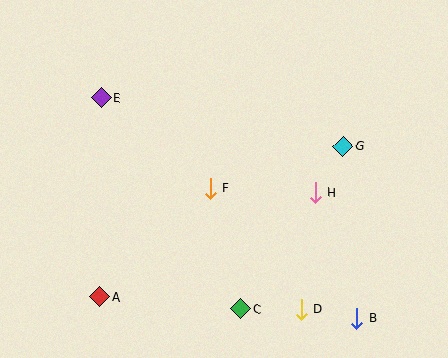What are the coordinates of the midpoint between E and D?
The midpoint between E and D is at (201, 204).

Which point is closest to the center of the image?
Point F at (210, 188) is closest to the center.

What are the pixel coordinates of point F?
Point F is at (210, 188).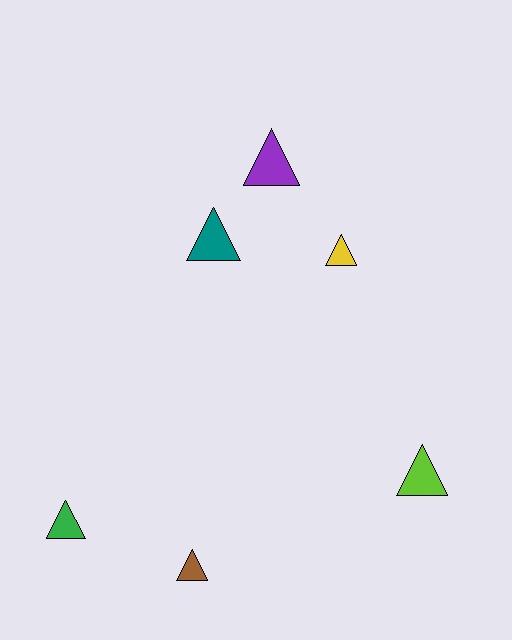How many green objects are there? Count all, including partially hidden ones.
There is 1 green object.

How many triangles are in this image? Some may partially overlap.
There are 6 triangles.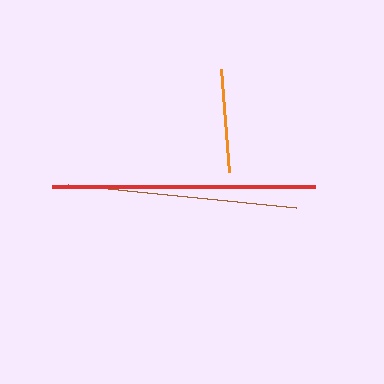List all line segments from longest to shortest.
From longest to shortest: red, brown, orange.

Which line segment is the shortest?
The orange line is the shortest at approximately 104 pixels.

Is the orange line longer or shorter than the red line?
The red line is longer than the orange line.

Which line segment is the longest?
The red line is the longest at approximately 263 pixels.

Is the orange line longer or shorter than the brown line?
The brown line is longer than the orange line.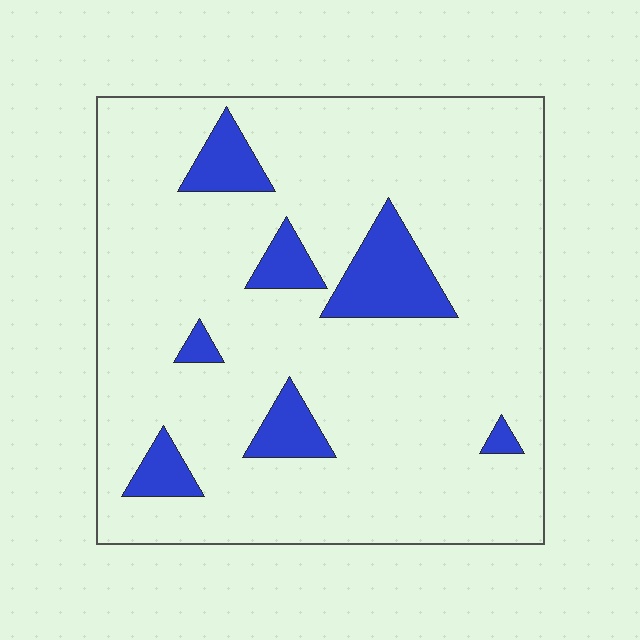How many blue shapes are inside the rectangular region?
7.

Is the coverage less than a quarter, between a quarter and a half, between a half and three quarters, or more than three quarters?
Less than a quarter.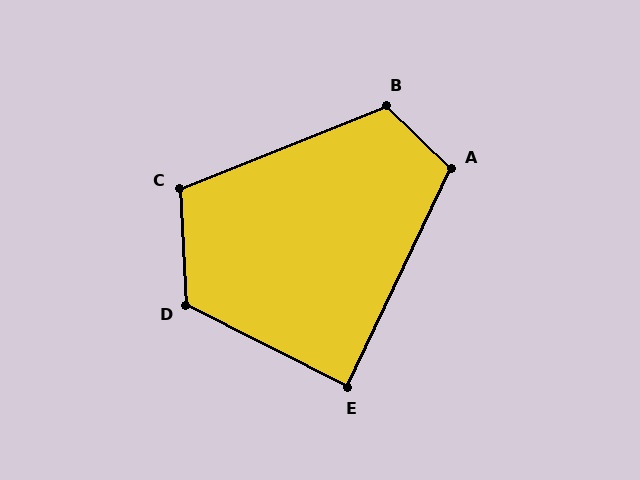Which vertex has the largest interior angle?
D, at approximately 120 degrees.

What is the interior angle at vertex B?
Approximately 114 degrees (obtuse).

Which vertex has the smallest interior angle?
E, at approximately 89 degrees.